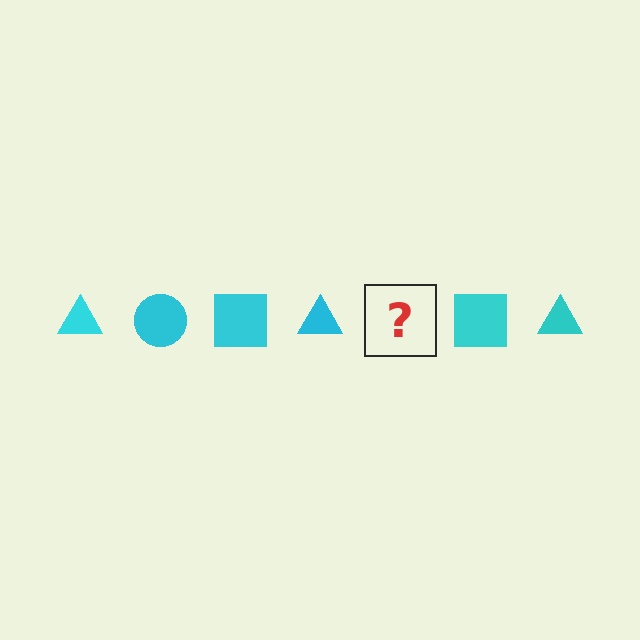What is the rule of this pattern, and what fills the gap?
The rule is that the pattern cycles through triangle, circle, square shapes in cyan. The gap should be filled with a cyan circle.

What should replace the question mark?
The question mark should be replaced with a cyan circle.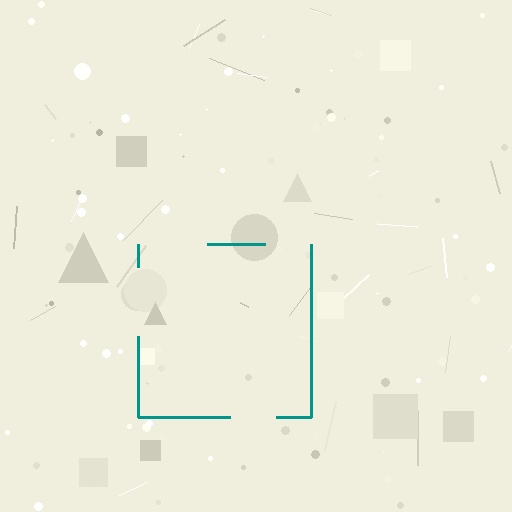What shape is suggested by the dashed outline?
The dashed outline suggests a square.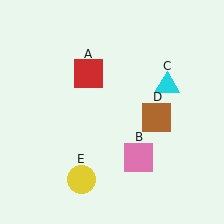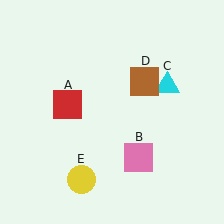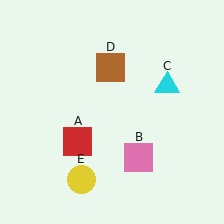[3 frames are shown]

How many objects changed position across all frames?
2 objects changed position: red square (object A), brown square (object D).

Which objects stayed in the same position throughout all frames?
Pink square (object B) and cyan triangle (object C) and yellow circle (object E) remained stationary.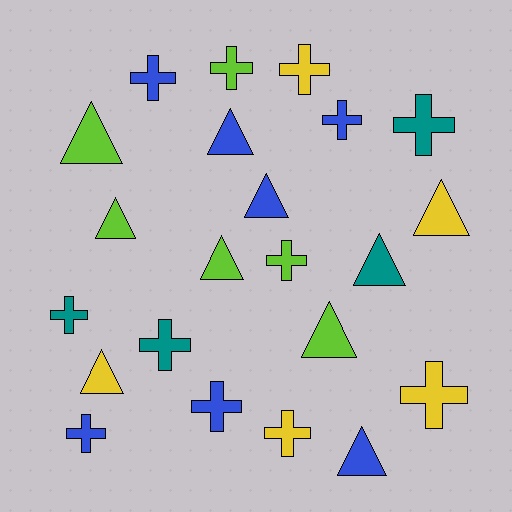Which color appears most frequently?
Blue, with 7 objects.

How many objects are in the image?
There are 22 objects.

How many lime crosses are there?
There are 2 lime crosses.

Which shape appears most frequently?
Cross, with 12 objects.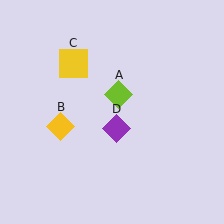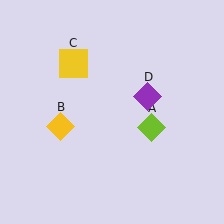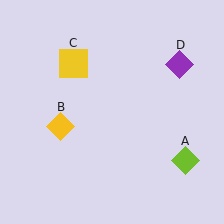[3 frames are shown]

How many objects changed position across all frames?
2 objects changed position: lime diamond (object A), purple diamond (object D).